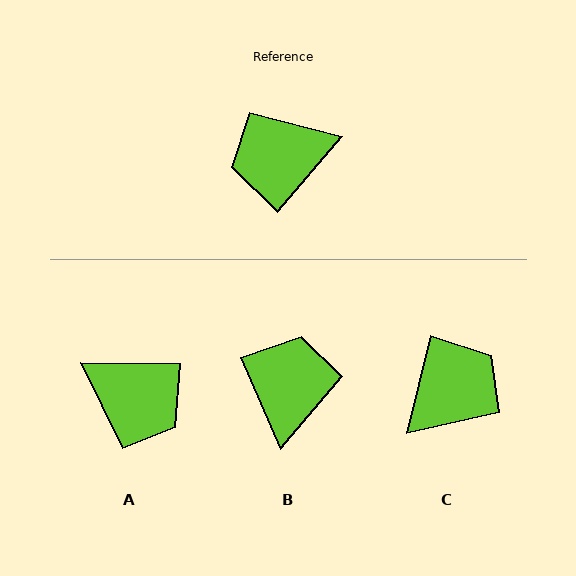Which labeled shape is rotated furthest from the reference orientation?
C, about 153 degrees away.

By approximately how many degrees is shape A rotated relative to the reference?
Approximately 130 degrees counter-clockwise.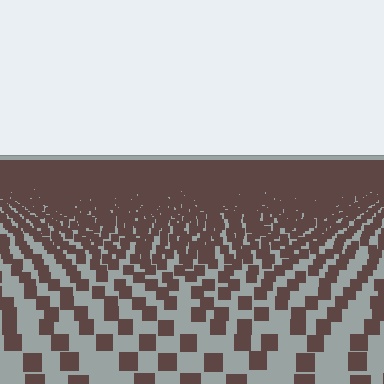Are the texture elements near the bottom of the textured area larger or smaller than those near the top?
Larger. Near the bottom, elements are closer to the viewer and appear at a bigger on-screen size.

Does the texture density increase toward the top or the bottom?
Density increases toward the top.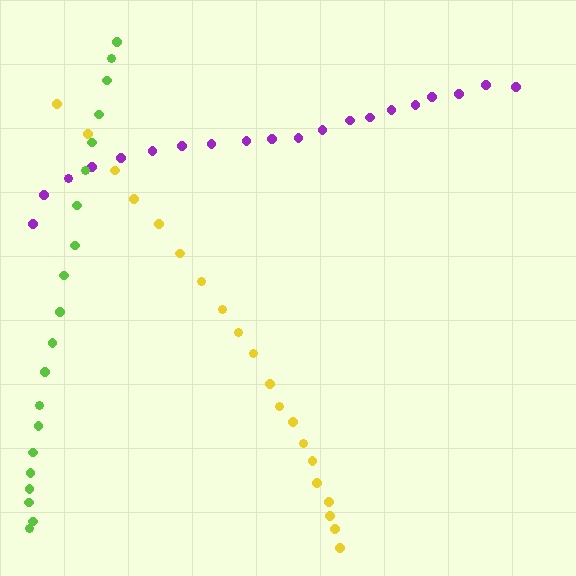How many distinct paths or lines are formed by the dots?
There are 3 distinct paths.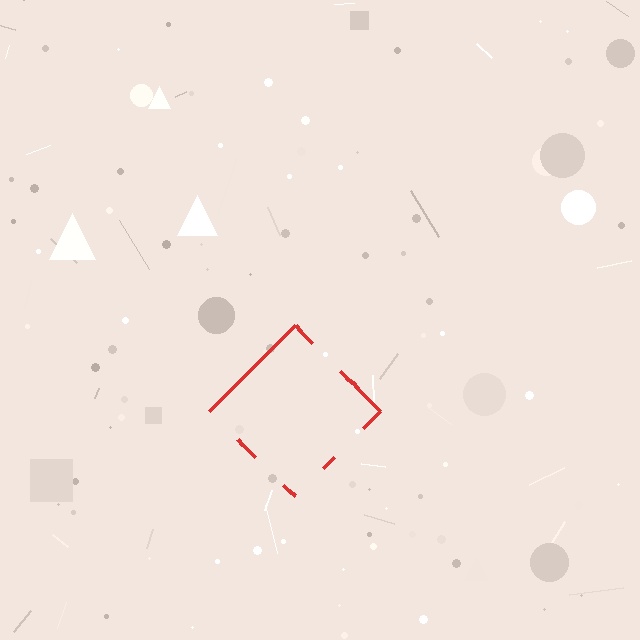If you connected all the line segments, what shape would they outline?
They would outline a diamond.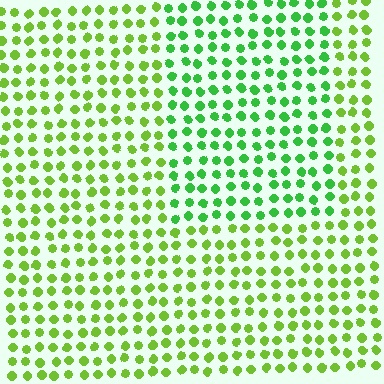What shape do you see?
I see a rectangle.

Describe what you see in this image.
The image is filled with small lime elements in a uniform arrangement. A rectangle-shaped region is visible where the elements are tinted to a slightly different hue, forming a subtle color boundary.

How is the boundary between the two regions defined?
The boundary is defined purely by a slight shift in hue (about 30 degrees). Spacing, size, and orientation are identical on both sides.